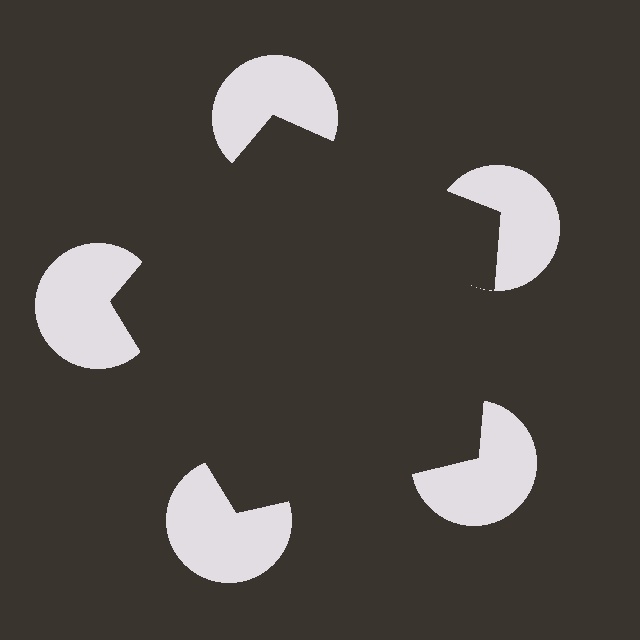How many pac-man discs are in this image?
There are 5 — one at each vertex of the illusory pentagon.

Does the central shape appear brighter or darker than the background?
It typically appears slightly darker than the background, even though no actual brightness change is drawn.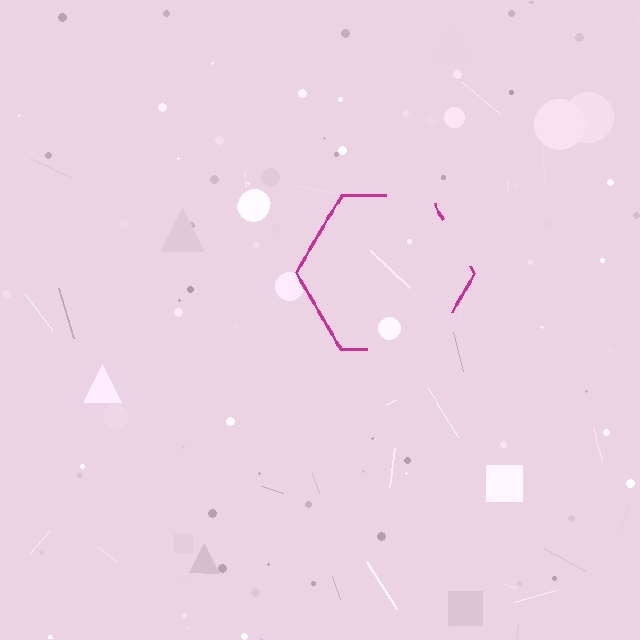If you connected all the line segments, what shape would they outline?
They would outline a hexagon.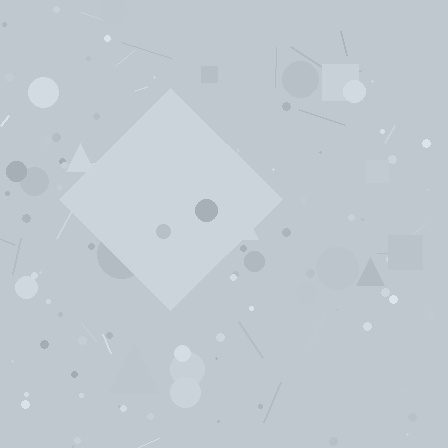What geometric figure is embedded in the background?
A diamond is embedded in the background.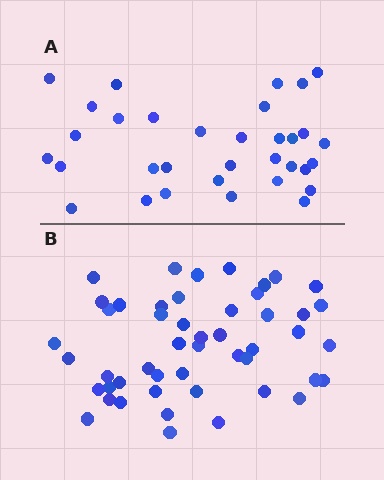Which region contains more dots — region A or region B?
Region B (the bottom region) has more dots.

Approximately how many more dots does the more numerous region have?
Region B has approximately 15 more dots than region A.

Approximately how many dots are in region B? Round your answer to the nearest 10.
About 50 dots. (The exact count is 49, which rounds to 50.)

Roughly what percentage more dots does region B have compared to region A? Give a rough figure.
About 50% more.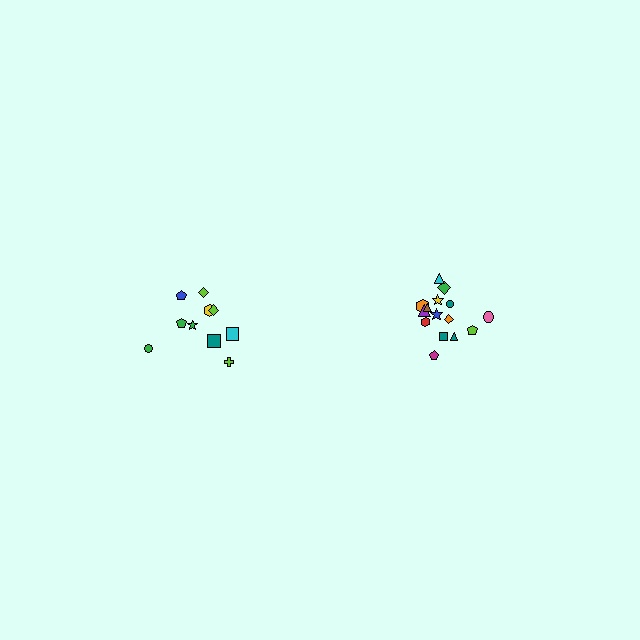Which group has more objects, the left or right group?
The right group.